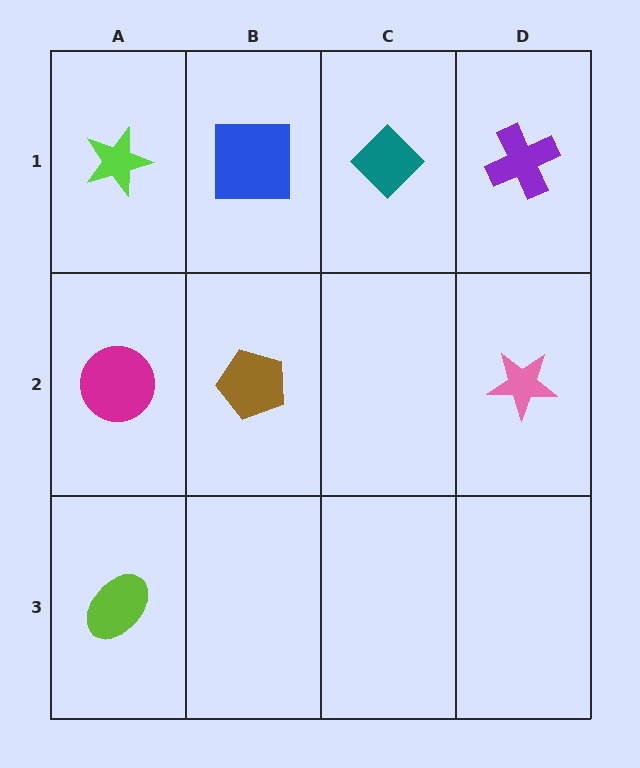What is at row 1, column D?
A purple cross.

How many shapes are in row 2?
3 shapes.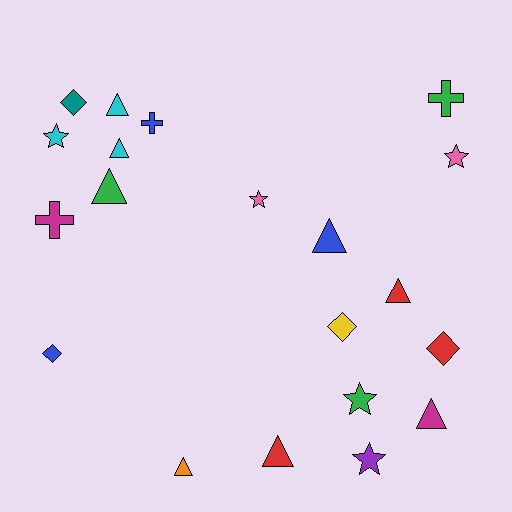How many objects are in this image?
There are 20 objects.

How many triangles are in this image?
There are 8 triangles.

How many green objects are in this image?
There are 3 green objects.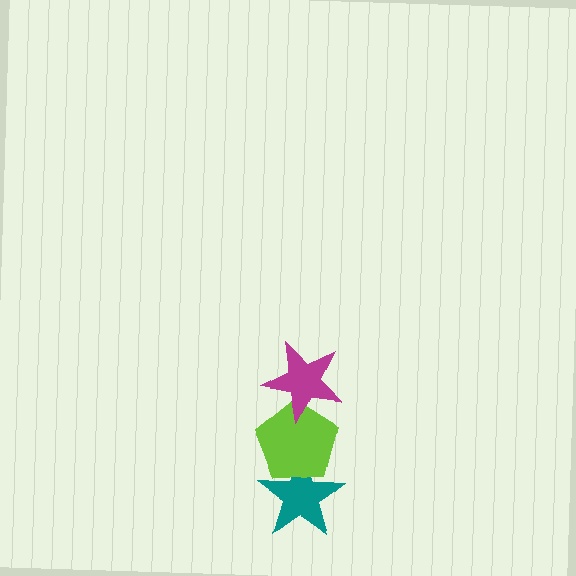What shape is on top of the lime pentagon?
The magenta star is on top of the lime pentagon.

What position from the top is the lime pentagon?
The lime pentagon is 2nd from the top.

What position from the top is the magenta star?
The magenta star is 1st from the top.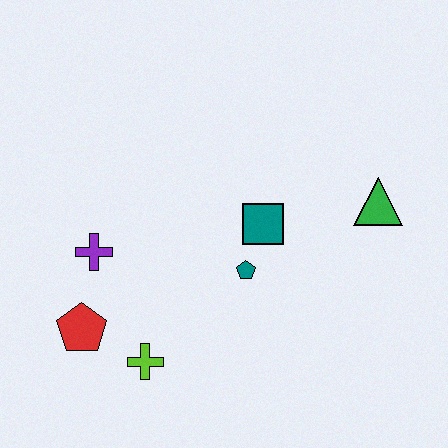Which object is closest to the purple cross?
The red pentagon is closest to the purple cross.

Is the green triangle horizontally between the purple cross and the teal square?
No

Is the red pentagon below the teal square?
Yes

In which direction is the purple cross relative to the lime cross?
The purple cross is above the lime cross.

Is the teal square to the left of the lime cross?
No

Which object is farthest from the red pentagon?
The green triangle is farthest from the red pentagon.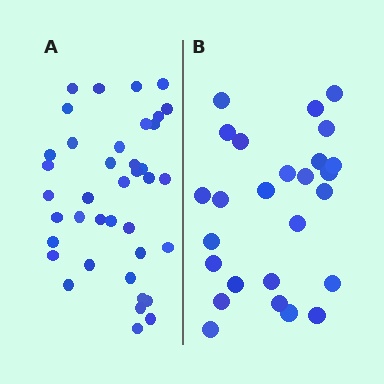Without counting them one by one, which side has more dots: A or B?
Region A (the left region) has more dots.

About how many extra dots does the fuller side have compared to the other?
Region A has approximately 15 more dots than region B.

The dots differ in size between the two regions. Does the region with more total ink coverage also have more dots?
No. Region B has more total ink coverage because its dots are larger, but region A actually contains more individual dots. Total area can be misleading — the number of items is what matters here.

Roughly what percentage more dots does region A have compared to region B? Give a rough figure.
About 50% more.